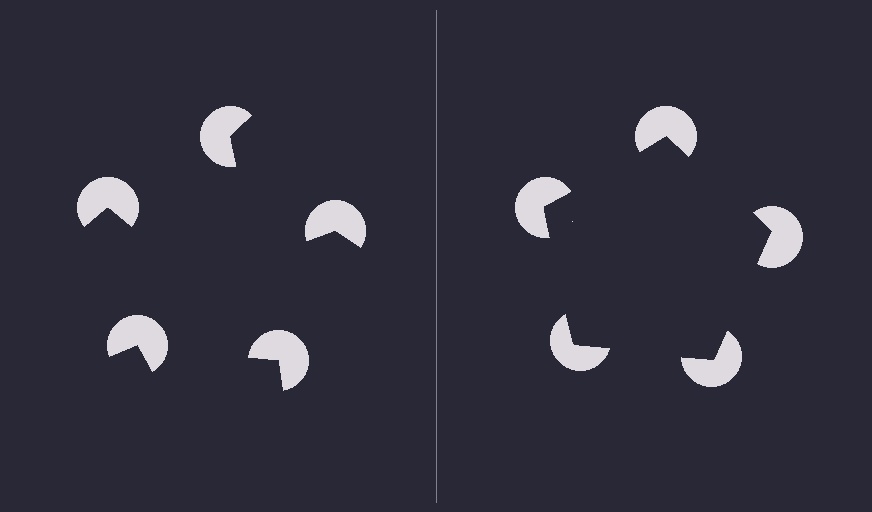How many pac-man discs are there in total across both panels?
10 — 5 on each side.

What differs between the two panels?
The pac-man discs are positioned identically on both sides; only the wedge orientations differ. On the right they align to a pentagon; on the left they are misaligned.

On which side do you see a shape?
An illusory pentagon appears on the right side. On the left side the wedge cuts are rotated, so no coherent shape forms.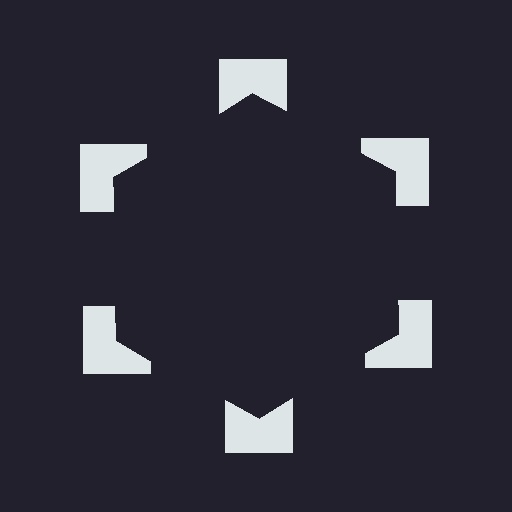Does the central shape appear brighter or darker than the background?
It typically appears slightly darker than the background, even though no actual brightness change is drawn.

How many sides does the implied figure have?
6 sides.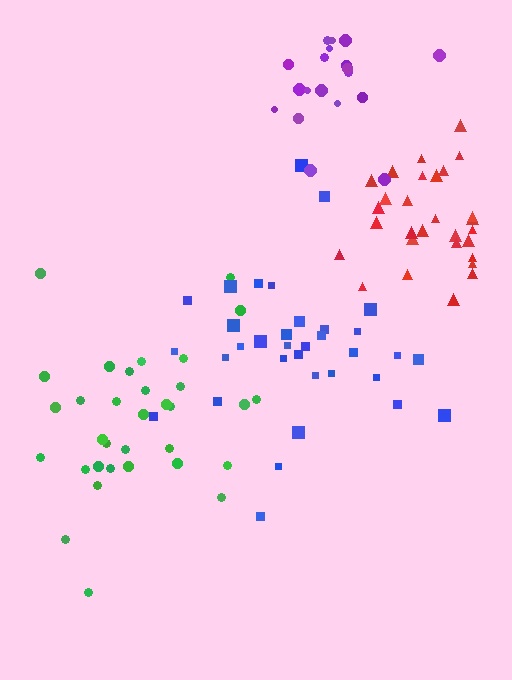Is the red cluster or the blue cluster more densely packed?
Red.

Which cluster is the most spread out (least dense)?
Green.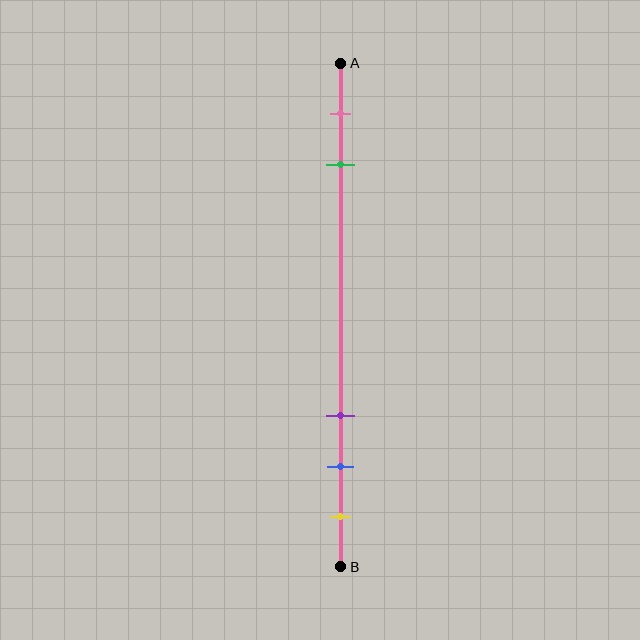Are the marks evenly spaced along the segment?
No, the marks are not evenly spaced.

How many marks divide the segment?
There are 5 marks dividing the segment.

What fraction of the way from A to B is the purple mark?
The purple mark is approximately 70% (0.7) of the way from A to B.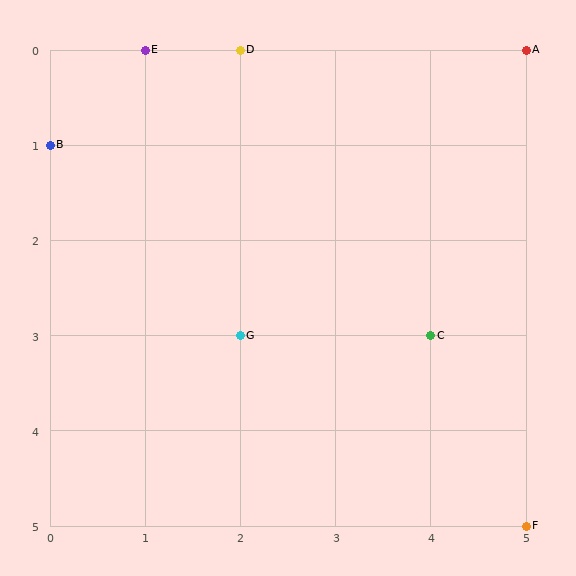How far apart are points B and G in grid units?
Points B and G are 2 columns and 2 rows apart (about 2.8 grid units diagonally).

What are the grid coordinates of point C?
Point C is at grid coordinates (4, 3).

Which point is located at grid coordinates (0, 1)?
Point B is at (0, 1).